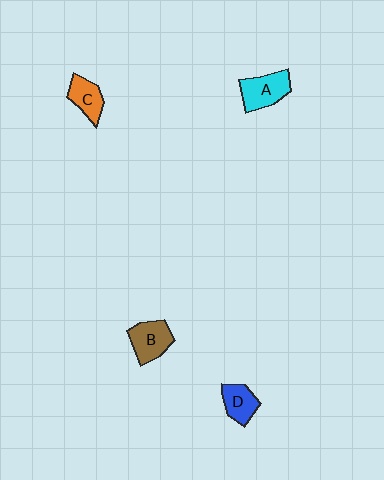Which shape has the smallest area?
Shape C (orange).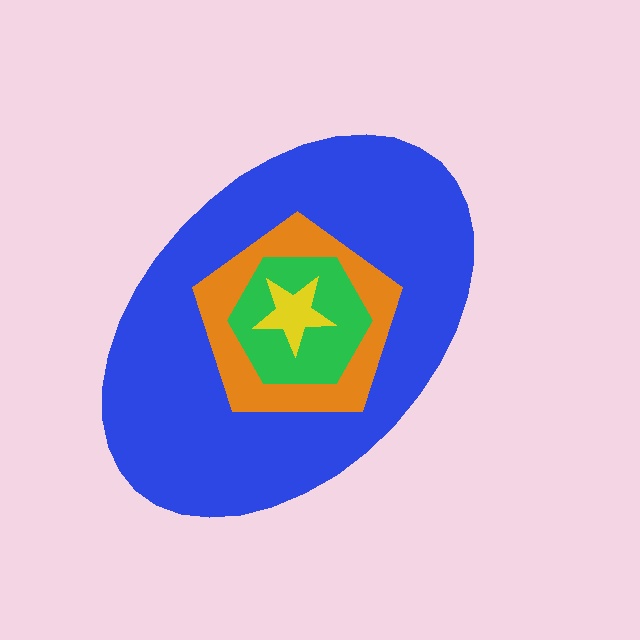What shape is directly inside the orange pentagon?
The green hexagon.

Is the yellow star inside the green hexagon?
Yes.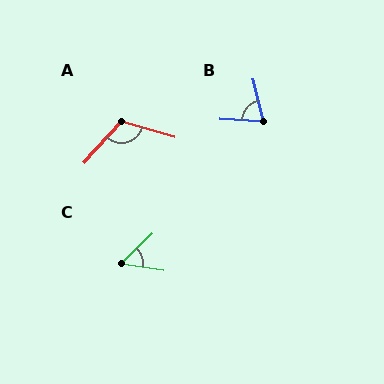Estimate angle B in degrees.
Approximately 72 degrees.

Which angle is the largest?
A, at approximately 116 degrees.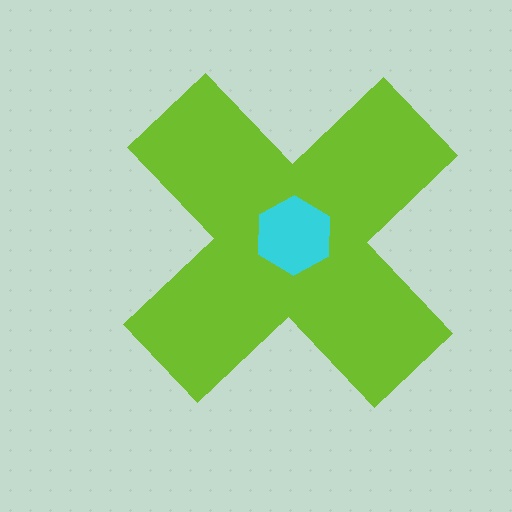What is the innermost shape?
The cyan hexagon.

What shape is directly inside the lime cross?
The cyan hexagon.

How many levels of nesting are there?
2.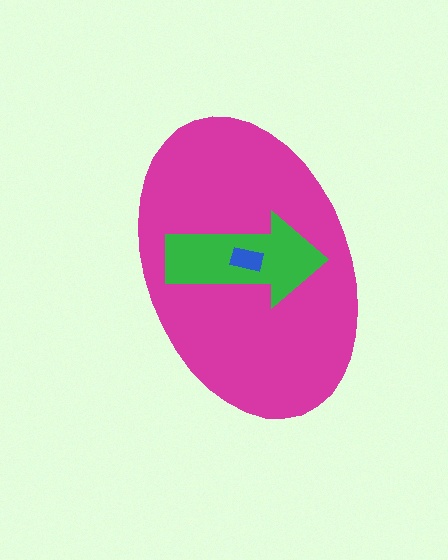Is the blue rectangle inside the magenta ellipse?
Yes.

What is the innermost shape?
The blue rectangle.